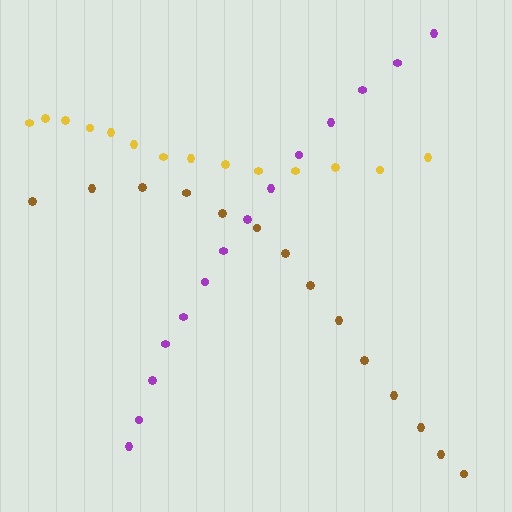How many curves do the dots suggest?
There are 3 distinct paths.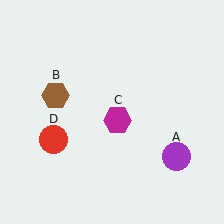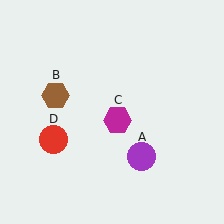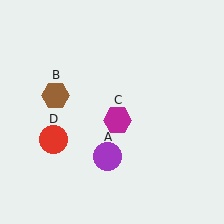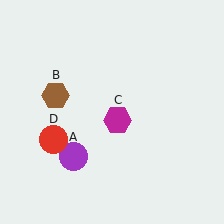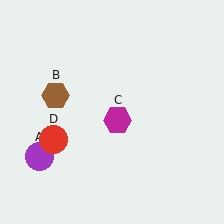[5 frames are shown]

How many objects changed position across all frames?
1 object changed position: purple circle (object A).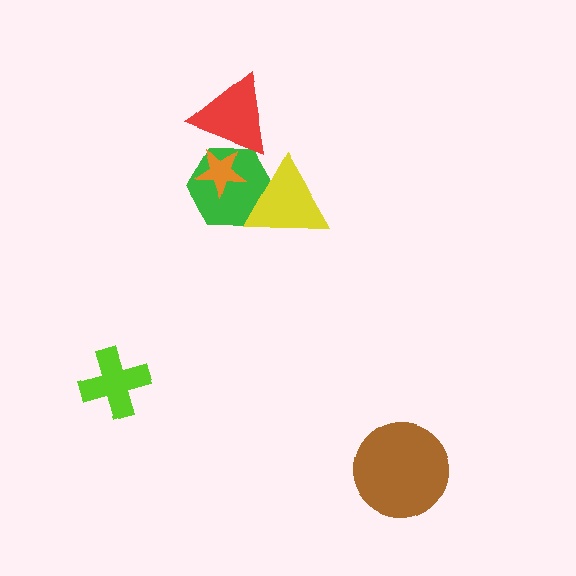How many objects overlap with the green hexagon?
3 objects overlap with the green hexagon.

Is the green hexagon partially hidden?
Yes, it is partially covered by another shape.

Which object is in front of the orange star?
The red triangle is in front of the orange star.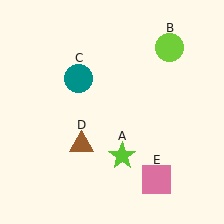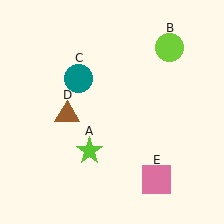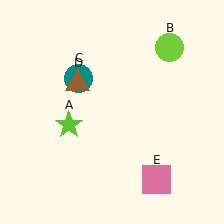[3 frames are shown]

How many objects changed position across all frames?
2 objects changed position: lime star (object A), brown triangle (object D).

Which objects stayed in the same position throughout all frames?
Lime circle (object B) and teal circle (object C) and pink square (object E) remained stationary.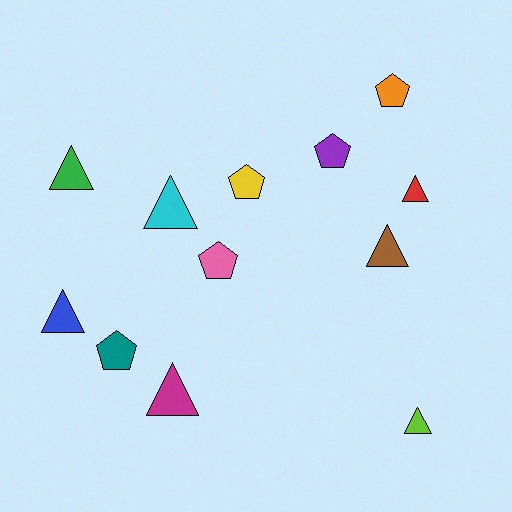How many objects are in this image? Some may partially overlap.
There are 12 objects.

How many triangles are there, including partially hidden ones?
There are 7 triangles.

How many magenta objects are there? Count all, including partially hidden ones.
There is 1 magenta object.